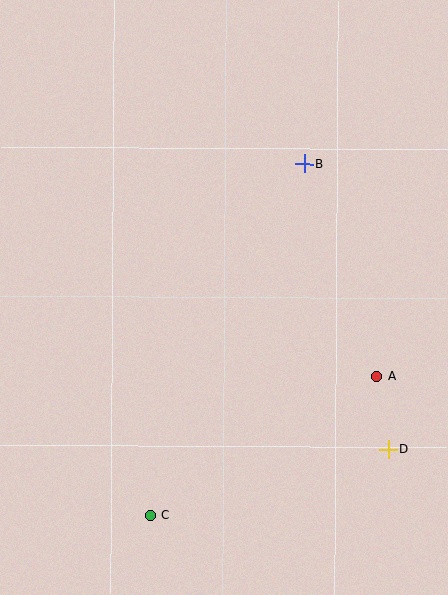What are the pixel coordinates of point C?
Point C is at (150, 515).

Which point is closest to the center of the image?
Point B at (304, 164) is closest to the center.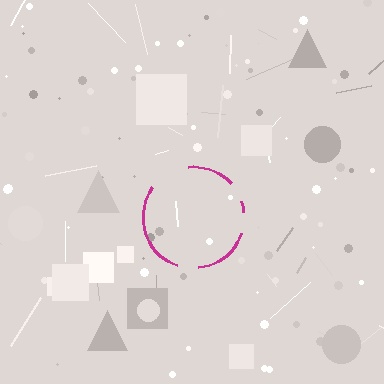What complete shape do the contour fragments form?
The contour fragments form a circle.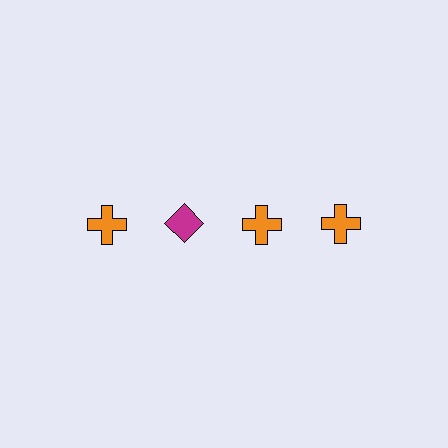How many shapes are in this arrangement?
There are 4 shapes arranged in a grid pattern.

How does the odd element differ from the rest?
It differs in both color (magenta instead of orange) and shape (diamond instead of cross).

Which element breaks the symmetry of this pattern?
The magenta diamond in the top row, second from left column breaks the symmetry. All other shapes are orange crosses.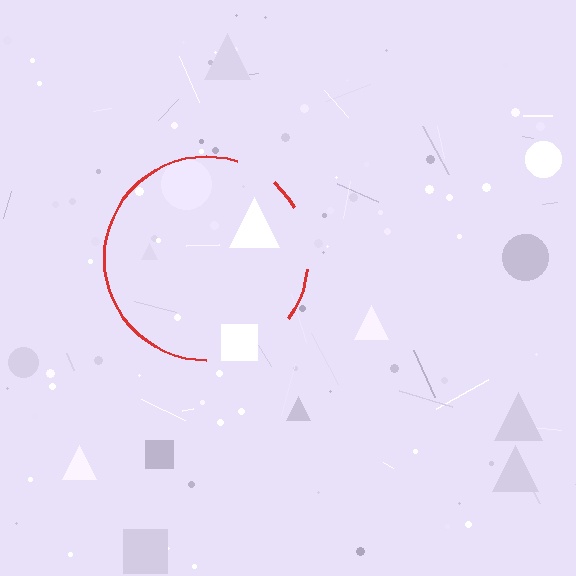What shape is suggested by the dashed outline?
The dashed outline suggests a circle.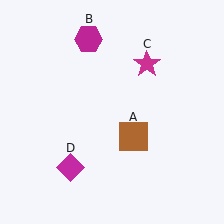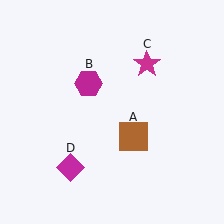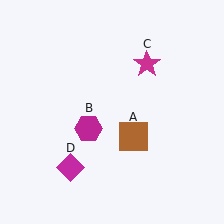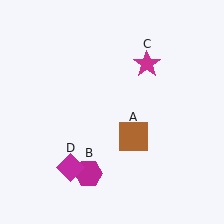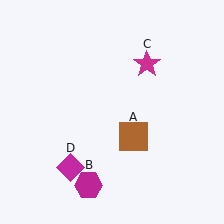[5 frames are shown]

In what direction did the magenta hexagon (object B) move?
The magenta hexagon (object B) moved down.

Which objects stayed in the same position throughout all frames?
Brown square (object A) and magenta star (object C) and magenta diamond (object D) remained stationary.